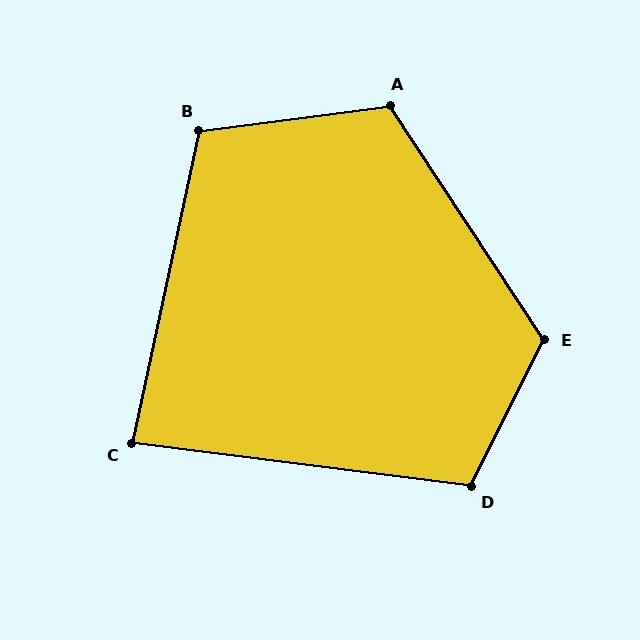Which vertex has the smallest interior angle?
C, at approximately 85 degrees.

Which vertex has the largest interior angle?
E, at approximately 120 degrees.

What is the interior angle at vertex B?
Approximately 109 degrees (obtuse).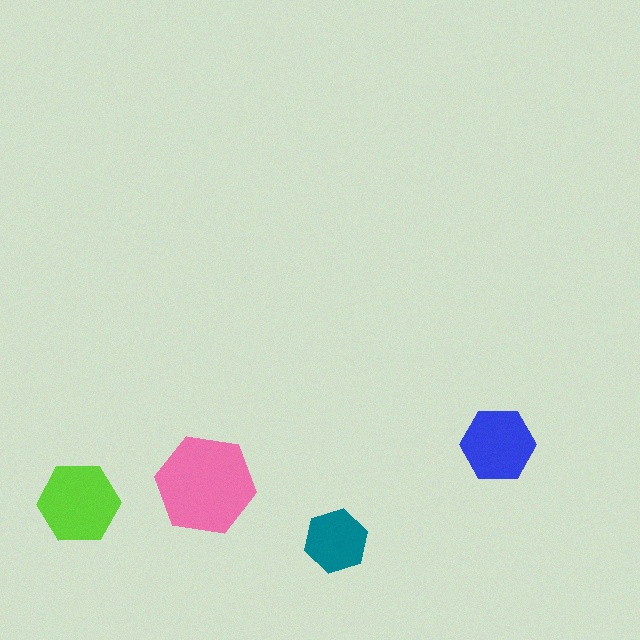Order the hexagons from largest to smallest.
the pink one, the lime one, the blue one, the teal one.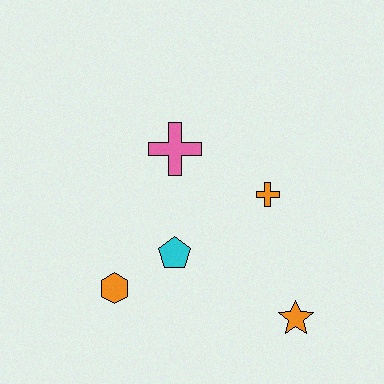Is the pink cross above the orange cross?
Yes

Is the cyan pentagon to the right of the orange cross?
No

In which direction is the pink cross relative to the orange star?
The pink cross is above the orange star.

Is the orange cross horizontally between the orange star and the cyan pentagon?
Yes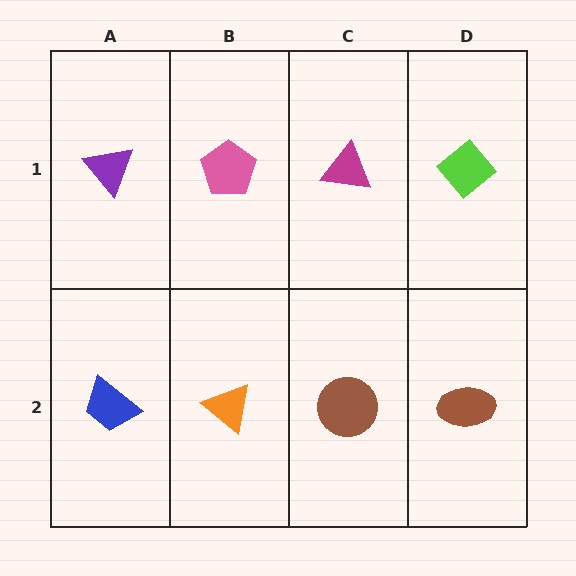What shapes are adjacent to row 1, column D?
A brown ellipse (row 2, column D), a magenta triangle (row 1, column C).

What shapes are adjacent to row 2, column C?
A magenta triangle (row 1, column C), an orange triangle (row 2, column B), a brown ellipse (row 2, column D).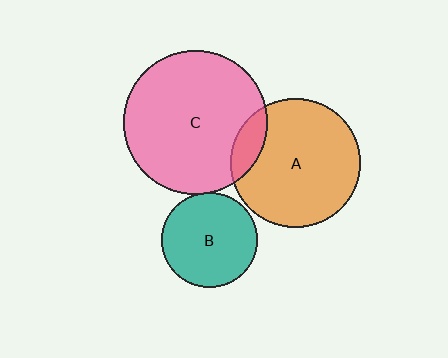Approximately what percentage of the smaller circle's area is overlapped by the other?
Approximately 5%.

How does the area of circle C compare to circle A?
Approximately 1.2 times.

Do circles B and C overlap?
Yes.